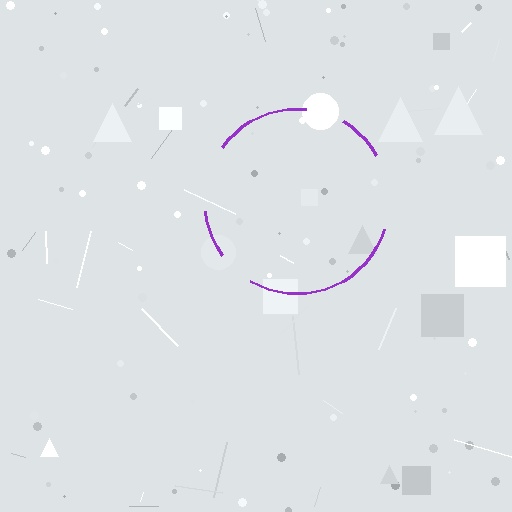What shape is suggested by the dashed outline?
The dashed outline suggests a circle.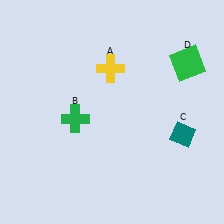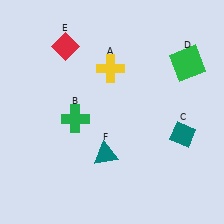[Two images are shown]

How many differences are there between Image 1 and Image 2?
There are 2 differences between the two images.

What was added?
A red diamond (E), a teal triangle (F) were added in Image 2.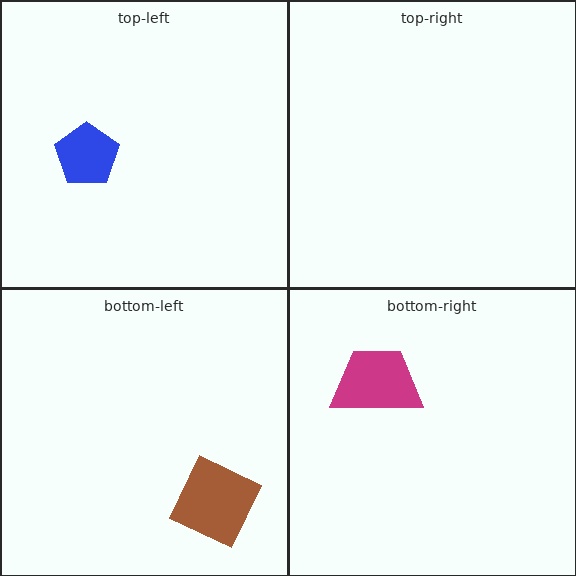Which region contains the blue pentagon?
The top-left region.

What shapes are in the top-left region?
The blue pentagon.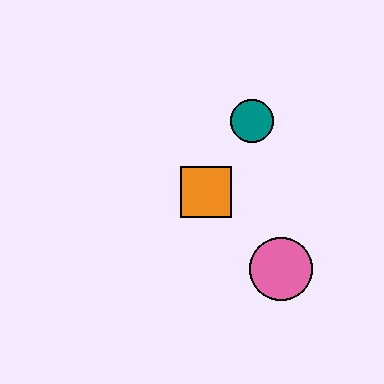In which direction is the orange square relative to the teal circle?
The orange square is below the teal circle.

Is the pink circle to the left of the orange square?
No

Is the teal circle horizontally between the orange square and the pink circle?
Yes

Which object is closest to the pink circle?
The orange square is closest to the pink circle.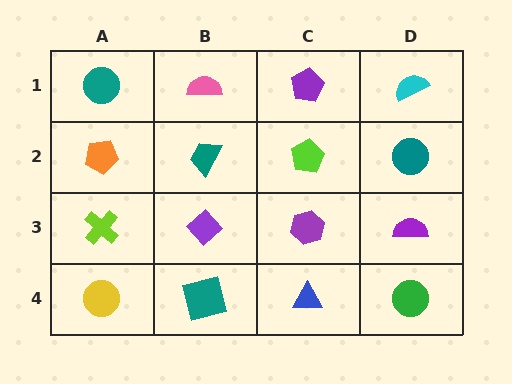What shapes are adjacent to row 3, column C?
A lime pentagon (row 2, column C), a blue triangle (row 4, column C), a purple diamond (row 3, column B), a purple semicircle (row 3, column D).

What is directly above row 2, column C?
A purple pentagon.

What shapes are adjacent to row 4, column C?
A purple hexagon (row 3, column C), a teal square (row 4, column B), a green circle (row 4, column D).